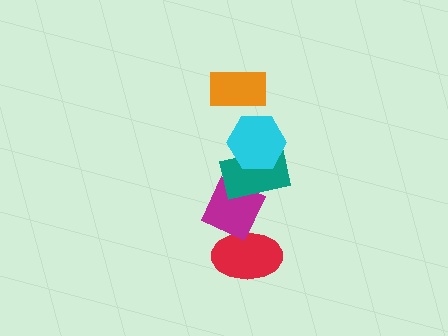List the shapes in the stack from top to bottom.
From top to bottom: the orange rectangle, the cyan hexagon, the teal rectangle, the magenta diamond, the red ellipse.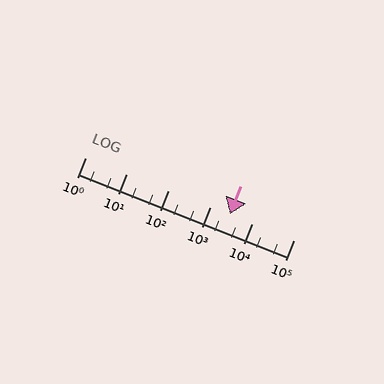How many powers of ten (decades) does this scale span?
The scale spans 5 decades, from 1 to 100000.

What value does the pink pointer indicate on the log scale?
The pointer indicates approximately 2900.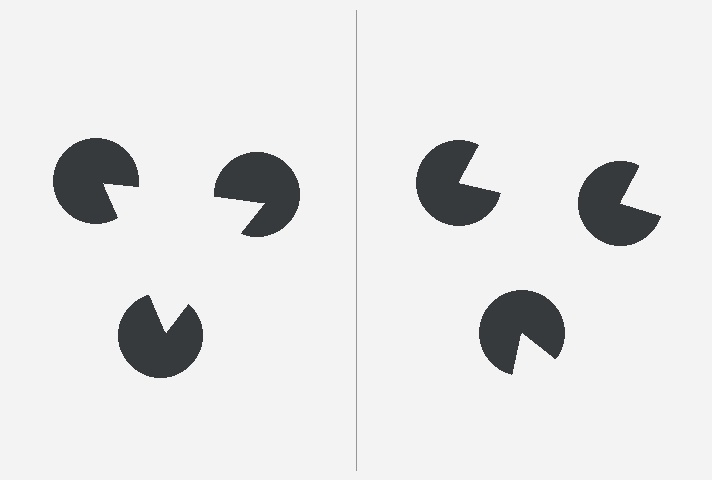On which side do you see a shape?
An illusory triangle appears on the left side. On the right side the wedge cuts are rotated, so no coherent shape forms.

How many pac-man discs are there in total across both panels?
6 — 3 on each side.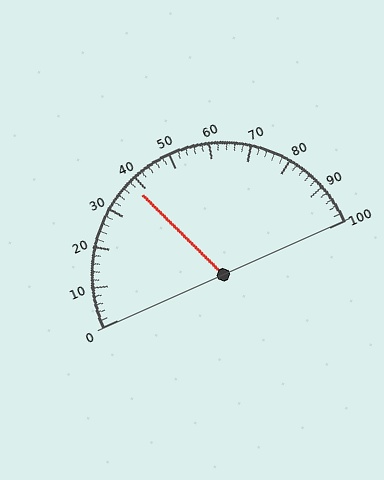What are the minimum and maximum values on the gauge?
The gauge ranges from 0 to 100.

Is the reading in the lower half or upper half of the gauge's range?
The reading is in the lower half of the range (0 to 100).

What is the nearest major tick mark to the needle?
The nearest major tick mark is 40.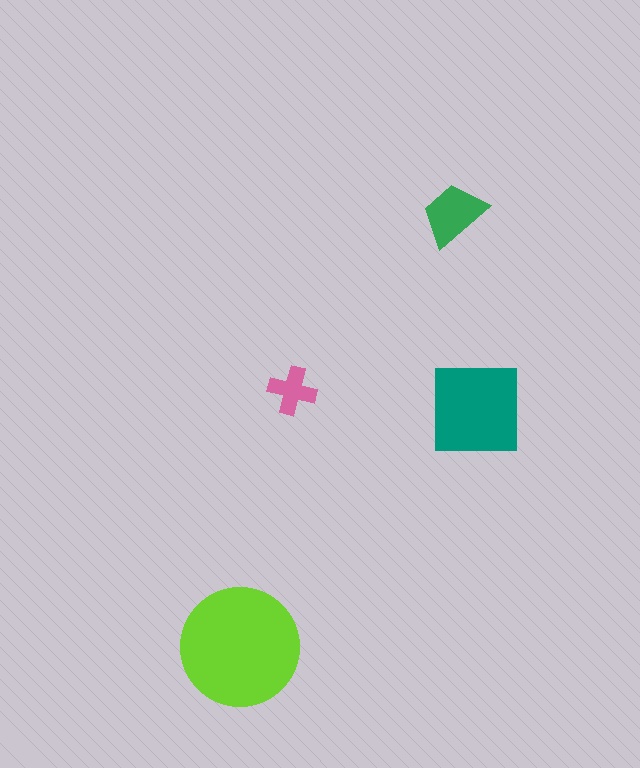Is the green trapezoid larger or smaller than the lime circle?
Smaller.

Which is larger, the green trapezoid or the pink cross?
The green trapezoid.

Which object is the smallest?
The pink cross.